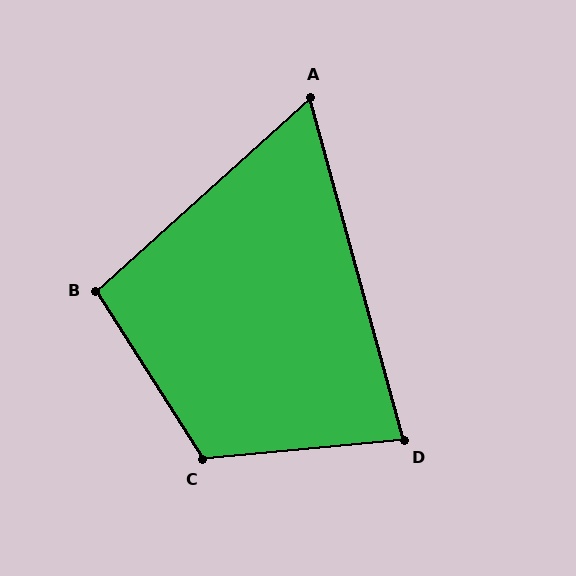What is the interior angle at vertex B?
Approximately 100 degrees (obtuse).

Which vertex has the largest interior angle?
C, at approximately 117 degrees.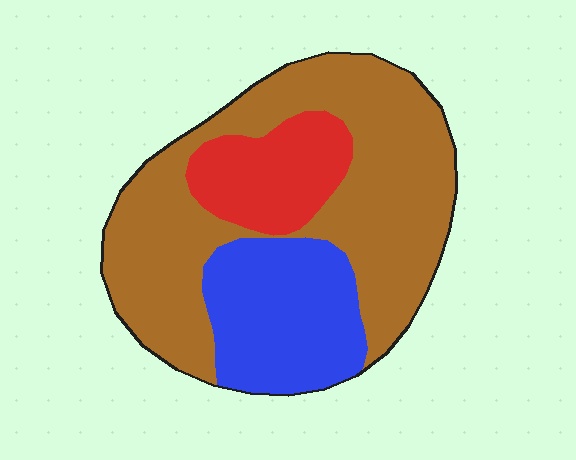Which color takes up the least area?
Red, at roughly 15%.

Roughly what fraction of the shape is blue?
Blue covers about 25% of the shape.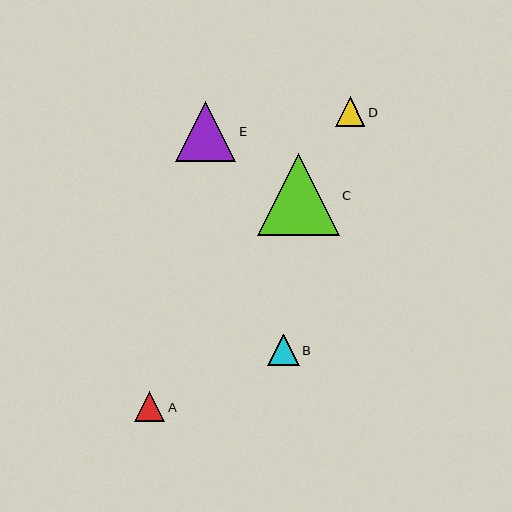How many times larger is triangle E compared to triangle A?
Triangle E is approximately 2.0 times the size of triangle A.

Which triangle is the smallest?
Triangle D is the smallest with a size of approximately 29 pixels.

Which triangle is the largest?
Triangle C is the largest with a size of approximately 82 pixels.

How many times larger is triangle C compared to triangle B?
Triangle C is approximately 2.6 times the size of triangle B.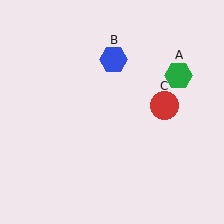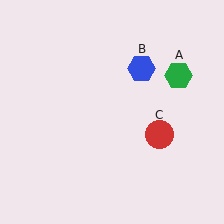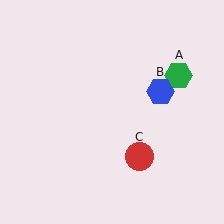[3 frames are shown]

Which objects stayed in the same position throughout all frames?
Green hexagon (object A) remained stationary.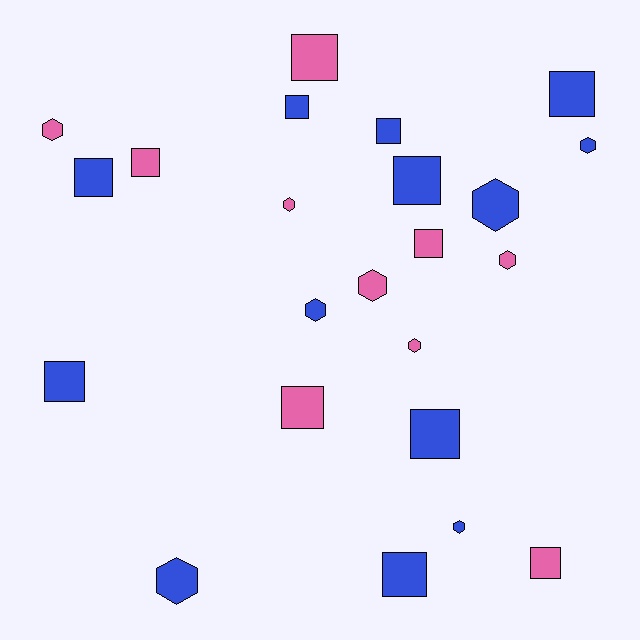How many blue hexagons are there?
There are 5 blue hexagons.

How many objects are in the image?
There are 23 objects.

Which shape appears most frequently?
Square, with 13 objects.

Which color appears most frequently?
Blue, with 13 objects.